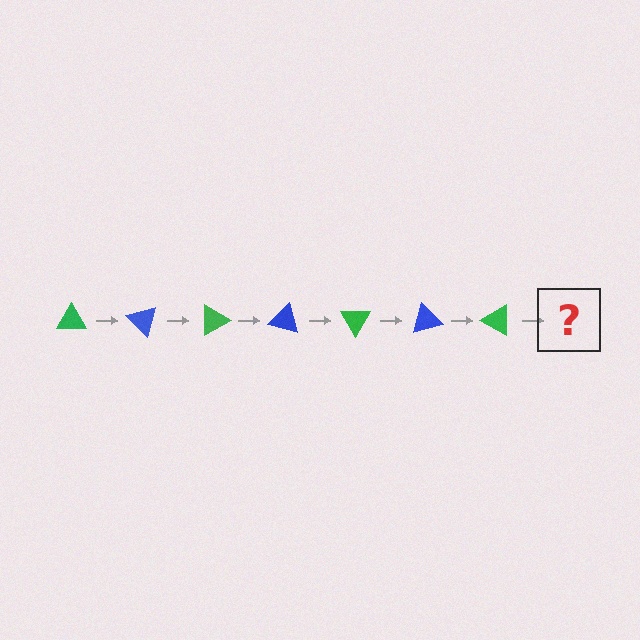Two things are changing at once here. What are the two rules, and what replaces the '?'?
The two rules are that it rotates 45 degrees each step and the color cycles through green and blue. The '?' should be a blue triangle, rotated 315 degrees from the start.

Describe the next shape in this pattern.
It should be a blue triangle, rotated 315 degrees from the start.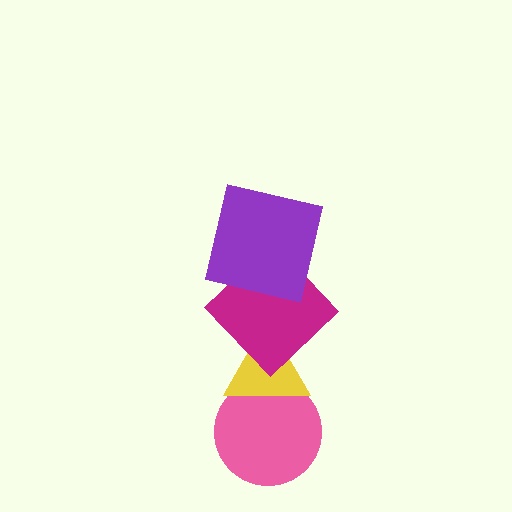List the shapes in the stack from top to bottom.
From top to bottom: the purple square, the magenta diamond, the yellow triangle, the pink circle.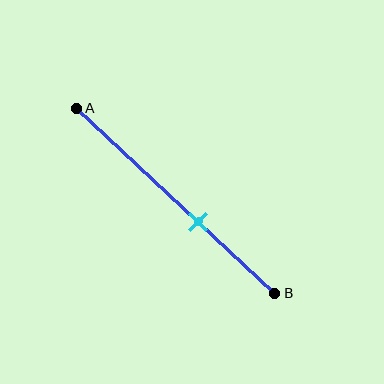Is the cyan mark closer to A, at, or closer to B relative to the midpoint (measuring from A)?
The cyan mark is closer to point B than the midpoint of segment AB.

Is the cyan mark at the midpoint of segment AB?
No, the mark is at about 60% from A, not at the 50% midpoint.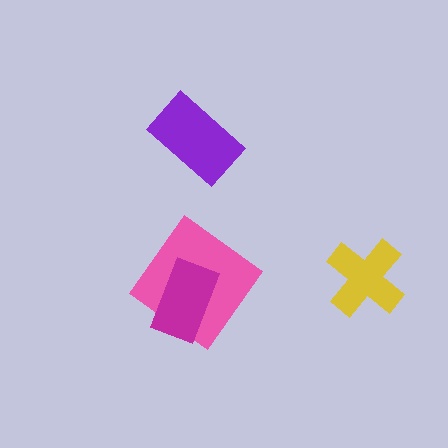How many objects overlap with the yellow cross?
0 objects overlap with the yellow cross.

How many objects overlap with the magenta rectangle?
1 object overlaps with the magenta rectangle.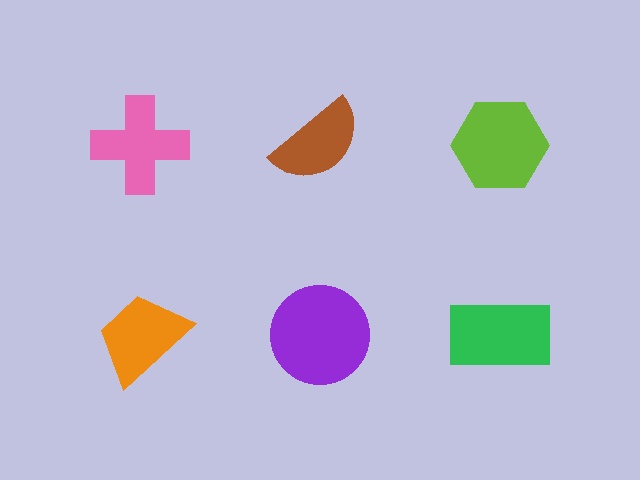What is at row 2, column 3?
A green rectangle.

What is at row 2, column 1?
An orange trapezoid.